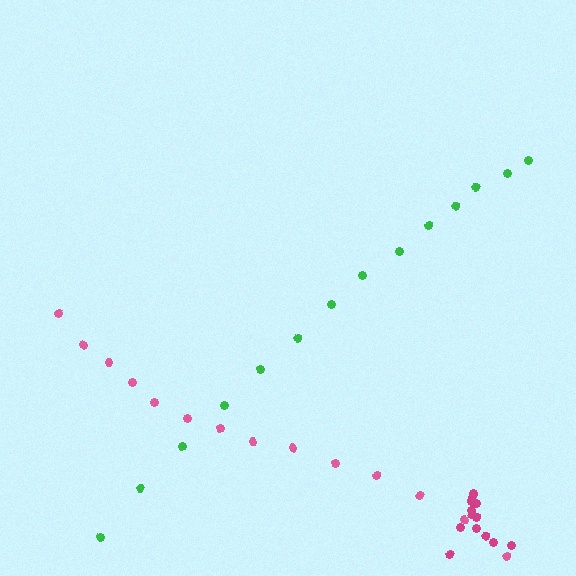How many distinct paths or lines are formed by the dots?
There are 3 distinct paths.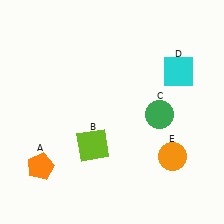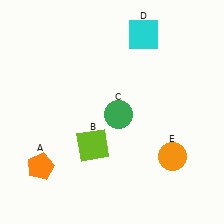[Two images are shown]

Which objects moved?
The objects that moved are: the green circle (C), the cyan square (D).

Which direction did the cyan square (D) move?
The cyan square (D) moved up.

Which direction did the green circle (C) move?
The green circle (C) moved left.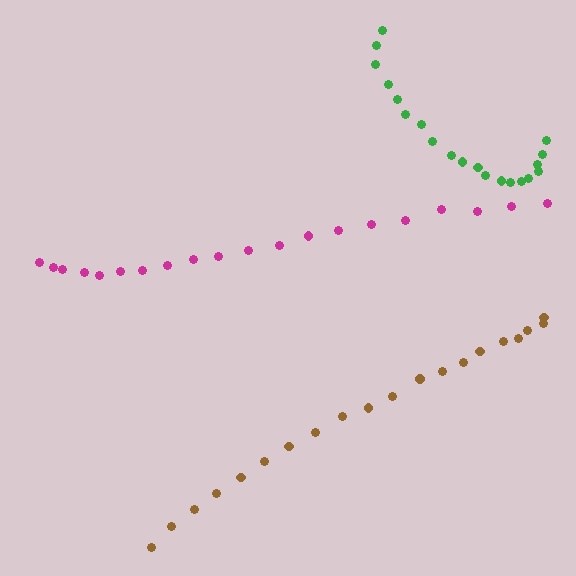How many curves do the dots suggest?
There are 3 distinct paths.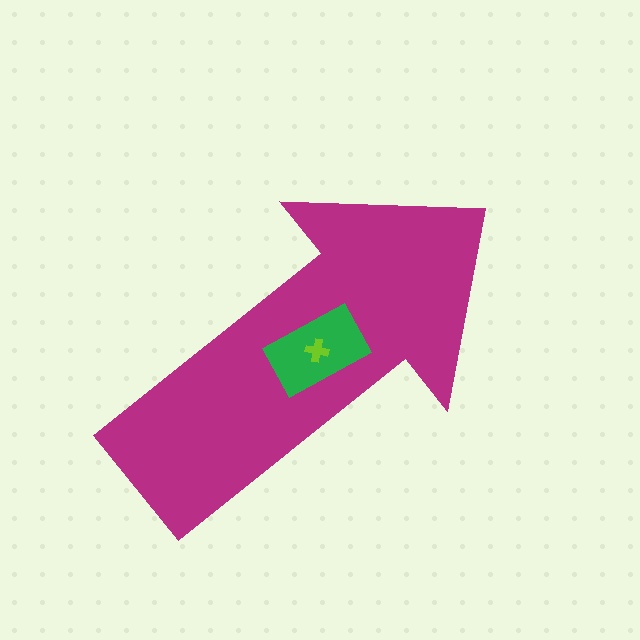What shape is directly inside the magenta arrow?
The green rectangle.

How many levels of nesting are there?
3.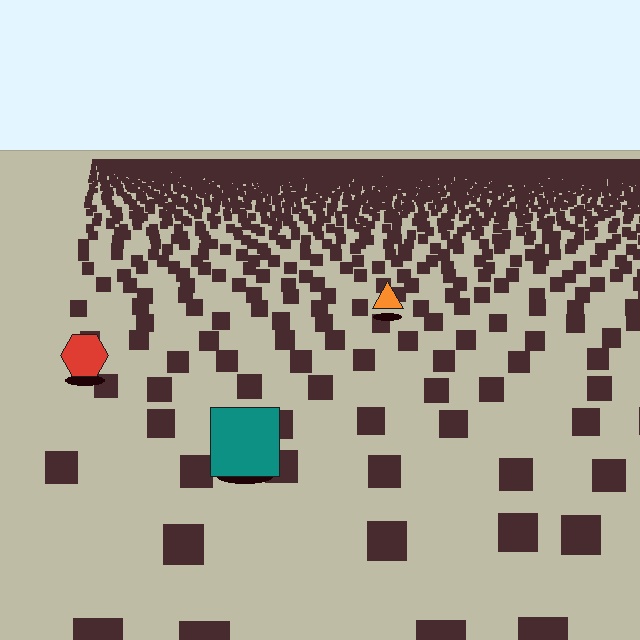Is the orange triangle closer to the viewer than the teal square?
No. The teal square is closer — you can tell from the texture gradient: the ground texture is coarser near it.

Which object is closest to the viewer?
The teal square is closest. The texture marks near it are larger and more spread out.